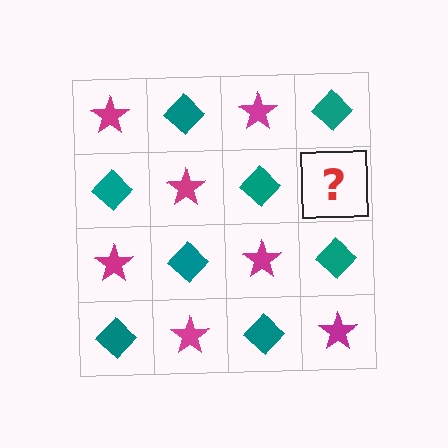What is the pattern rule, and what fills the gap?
The rule is that it alternates magenta star and teal diamond in a checkerboard pattern. The gap should be filled with a magenta star.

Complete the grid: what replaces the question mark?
The question mark should be replaced with a magenta star.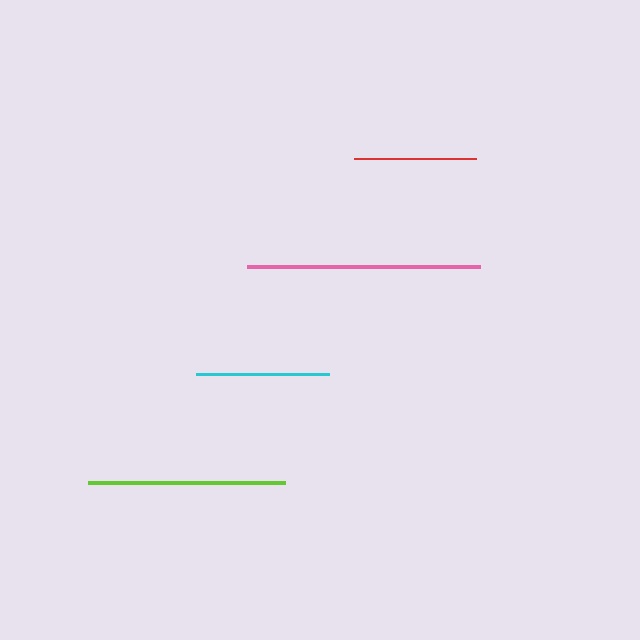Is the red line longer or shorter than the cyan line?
The cyan line is longer than the red line.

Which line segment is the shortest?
The red line is the shortest at approximately 122 pixels.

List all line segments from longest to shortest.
From longest to shortest: pink, lime, cyan, red.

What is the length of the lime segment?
The lime segment is approximately 197 pixels long.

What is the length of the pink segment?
The pink segment is approximately 233 pixels long.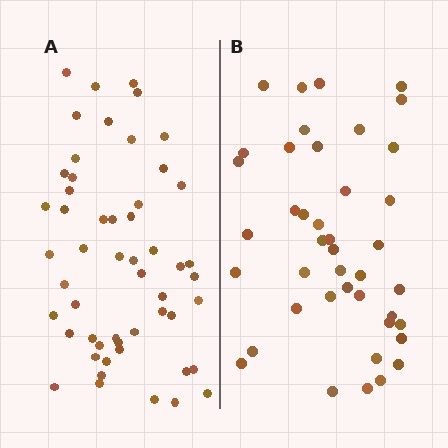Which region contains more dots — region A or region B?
Region A (the left region) has more dots.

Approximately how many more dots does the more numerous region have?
Region A has roughly 12 or so more dots than region B.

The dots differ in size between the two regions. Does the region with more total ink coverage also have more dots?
No. Region B has more total ink coverage because its dots are larger, but region A actually contains more individual dots. Total area can be misleading — the number of items is what matters here.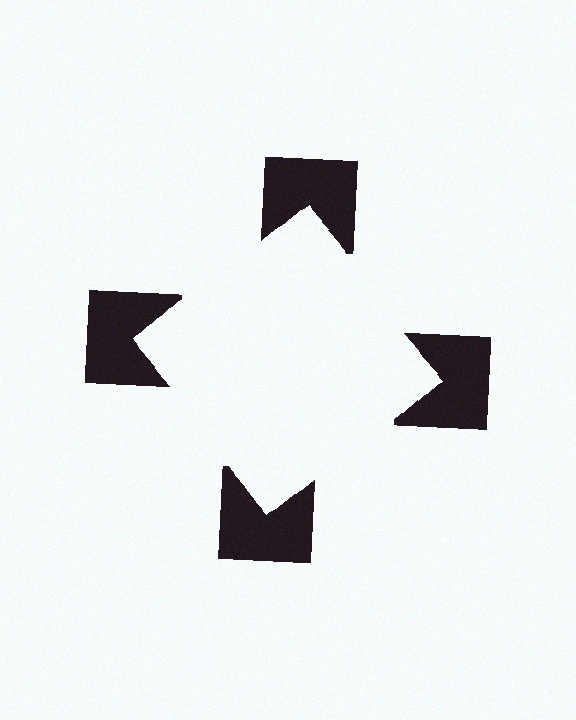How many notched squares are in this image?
There are 4 — one at each vertex of the illusory square.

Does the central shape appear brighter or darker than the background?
It typically appears slightly brighter than the background, even though no actual brightness change is drawn.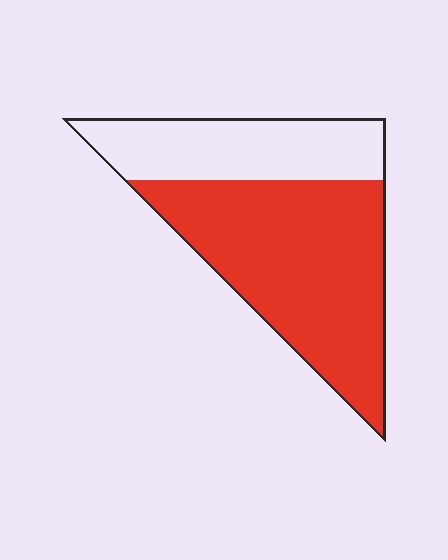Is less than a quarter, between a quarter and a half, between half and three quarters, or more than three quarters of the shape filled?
Between half and three quarters.